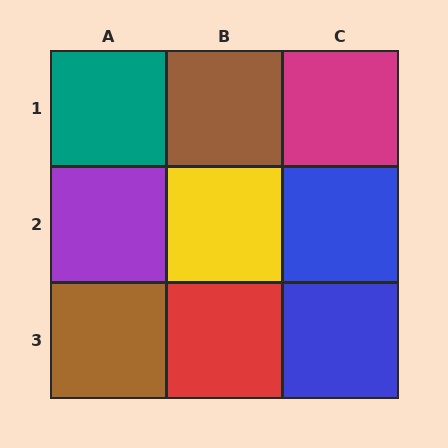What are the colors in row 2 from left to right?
Purple, yellow, blue.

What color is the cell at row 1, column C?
Magenta.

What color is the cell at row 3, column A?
Brown.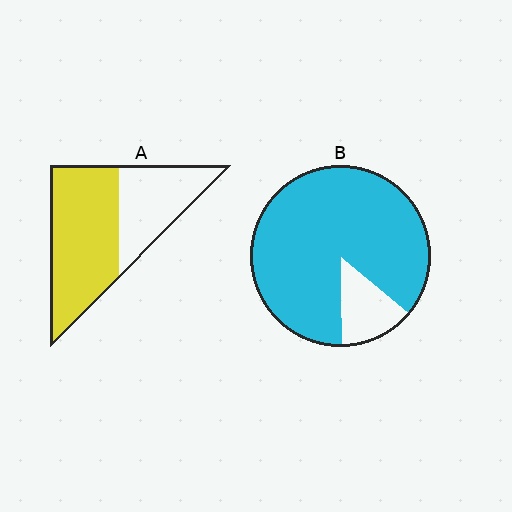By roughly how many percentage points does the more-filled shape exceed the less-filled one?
By roughly 25 percentage points (B over A).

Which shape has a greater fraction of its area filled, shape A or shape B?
Shape B.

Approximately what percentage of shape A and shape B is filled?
A is approximately 60% and B is approximately 85%.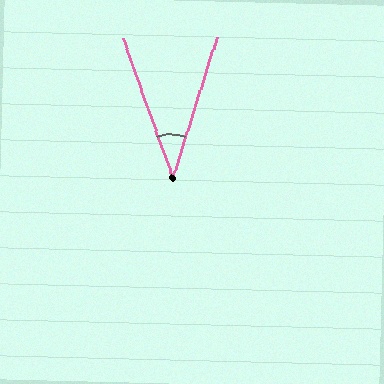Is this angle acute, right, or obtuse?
It is acute.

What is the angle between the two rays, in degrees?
Approximately 37 degrees.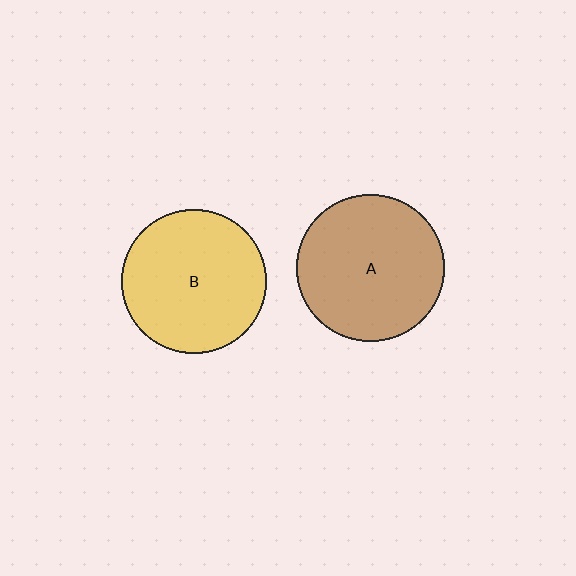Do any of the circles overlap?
No, none of the circles overlap.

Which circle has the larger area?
Circle A (brown).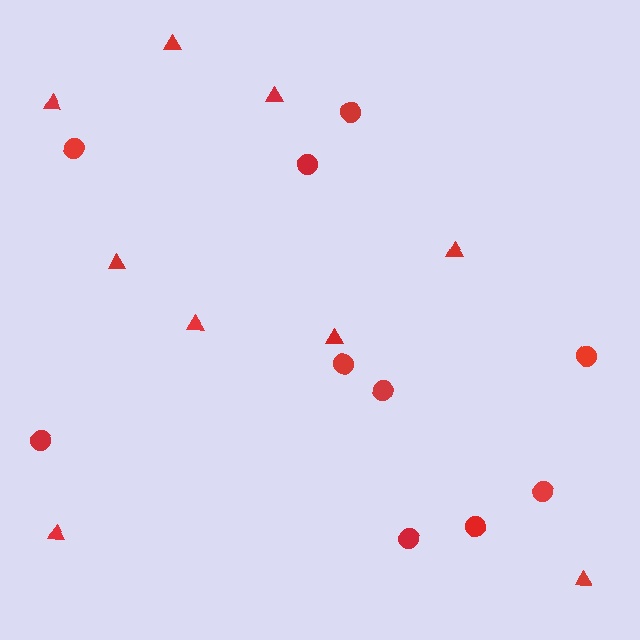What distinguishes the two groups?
There are 2 groups: one group of triangles (9) and one group of circles (10).